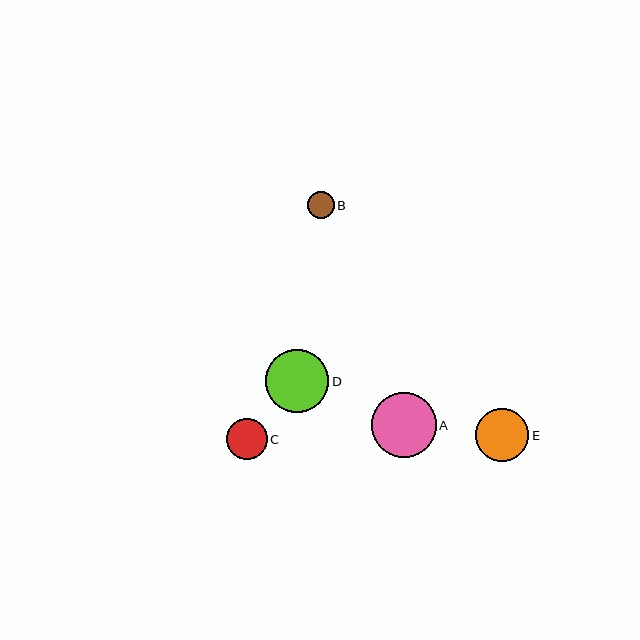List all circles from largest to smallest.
From largest to smallest: A, D, E, C, B.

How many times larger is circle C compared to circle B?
Circle C is approximately 1.5 times the size of circle B.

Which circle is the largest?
Circle A is the largest with a size of approximately 64 pixels.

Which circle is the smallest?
Circle B is the smallest with a size of approximately 26 pixels.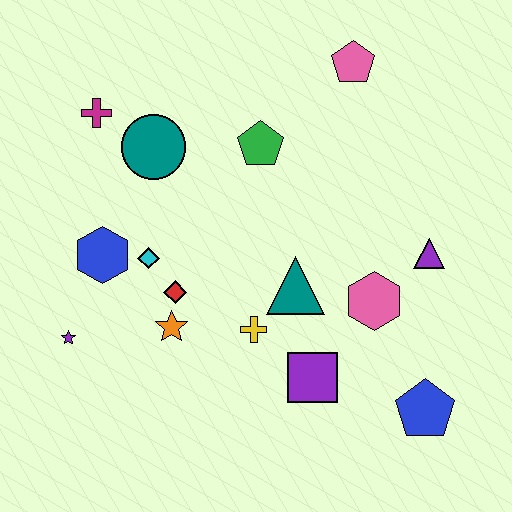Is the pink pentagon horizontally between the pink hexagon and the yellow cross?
Yes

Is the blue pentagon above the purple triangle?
No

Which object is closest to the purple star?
The blue hexagon is closest to the purple star.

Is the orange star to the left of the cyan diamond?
No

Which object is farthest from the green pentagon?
The blue pentagon is farthest from the green pentagon.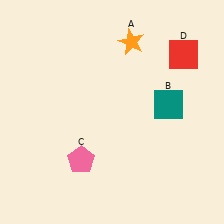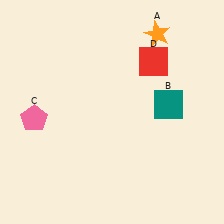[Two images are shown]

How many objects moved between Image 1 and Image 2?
3 objects moved between the two images.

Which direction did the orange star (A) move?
The orange star (A) moved right.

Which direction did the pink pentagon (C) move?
The pink pentagon (C) moved left.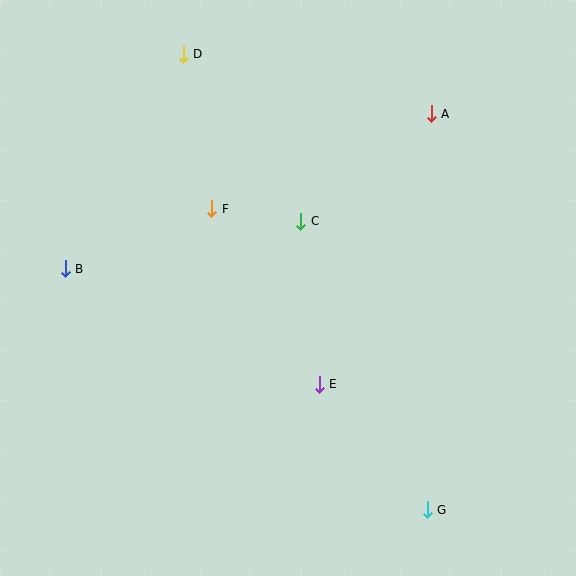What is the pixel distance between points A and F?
The distance between A and F is 239 pixels.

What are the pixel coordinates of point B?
Point B is at (65, 269).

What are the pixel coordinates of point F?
Point F is at (212, 209).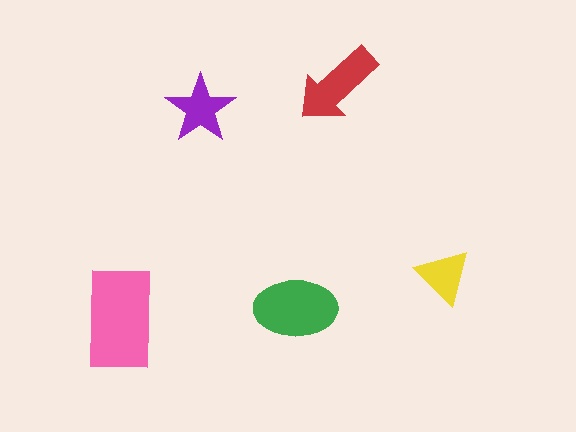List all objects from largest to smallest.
The pink rectangle, the green ellipse, the red arrow, the purple star, the yellow triangle.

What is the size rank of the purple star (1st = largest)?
4th.